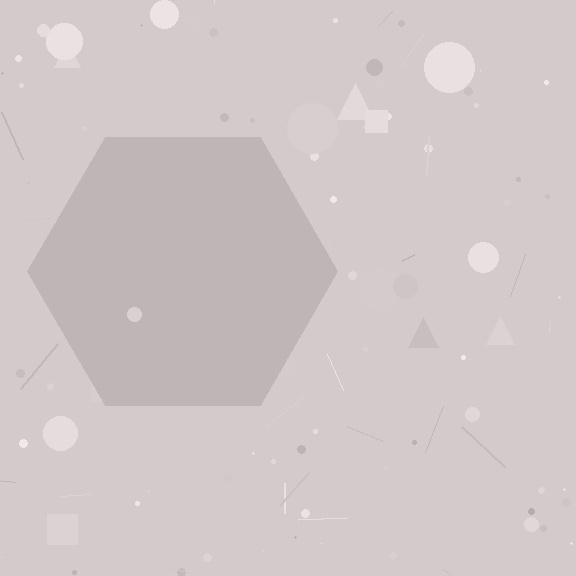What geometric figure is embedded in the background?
A hexagon is embedded in the background.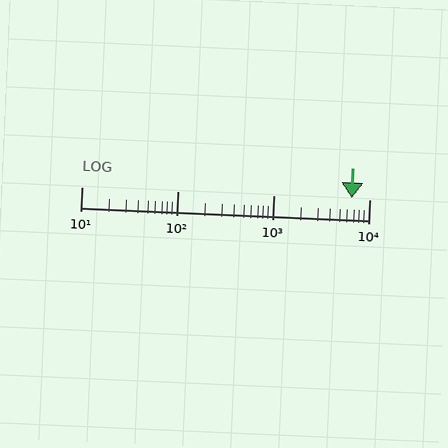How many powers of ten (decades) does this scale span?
The scale spans 3 decades, from 10 to 10000.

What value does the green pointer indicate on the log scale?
The pointer indicates approximately 6600.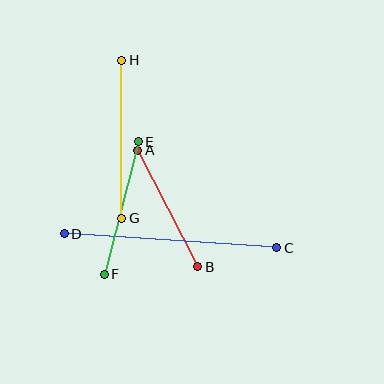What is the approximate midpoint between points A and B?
The midpoint is at approximately (168, 209) pixels.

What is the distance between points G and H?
The distance is approximately 158 pixels.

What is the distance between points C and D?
The distance is approximately 213 pixels.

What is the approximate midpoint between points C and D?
The midpoint is at approximately (170, 241) pixels.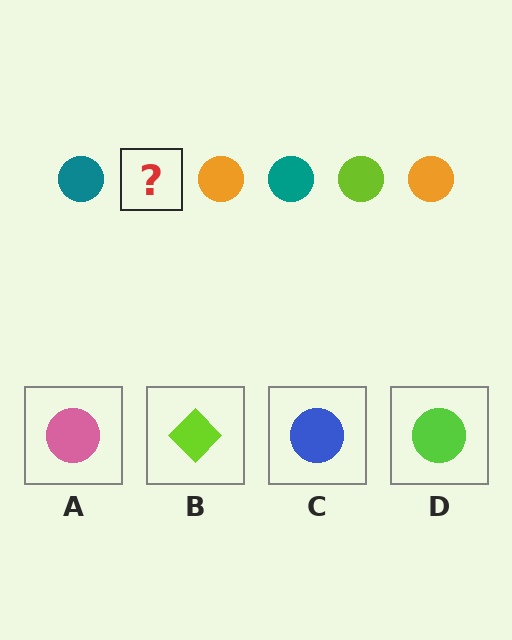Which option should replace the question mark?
Option D.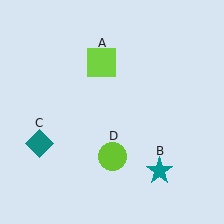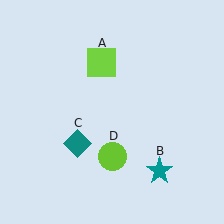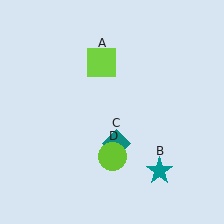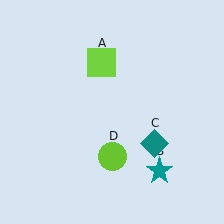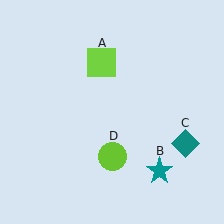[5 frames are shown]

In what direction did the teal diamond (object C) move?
The teal diamond (object C) moved right.